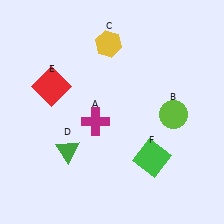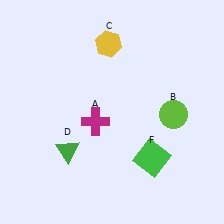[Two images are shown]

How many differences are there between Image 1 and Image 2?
There is 1 difference between the two images.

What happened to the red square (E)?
The red square (E) was removed in Image 2. It was in the top-left area of Image 1.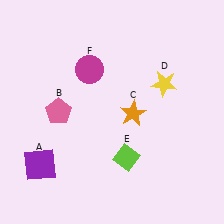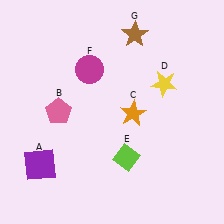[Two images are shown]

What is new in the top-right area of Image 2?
A brown star (G) was added in the top-right area of Image 2.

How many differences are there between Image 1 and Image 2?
There is 1 difference between the two images.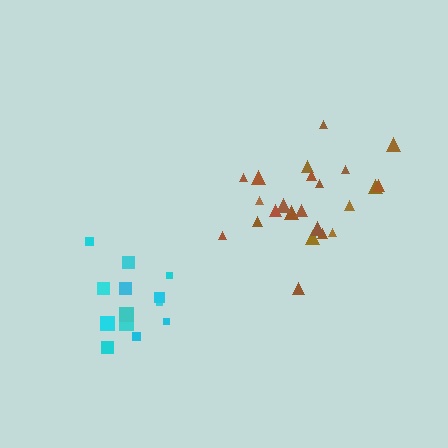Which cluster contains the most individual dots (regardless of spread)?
Brown (23).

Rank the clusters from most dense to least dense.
cyan, brown.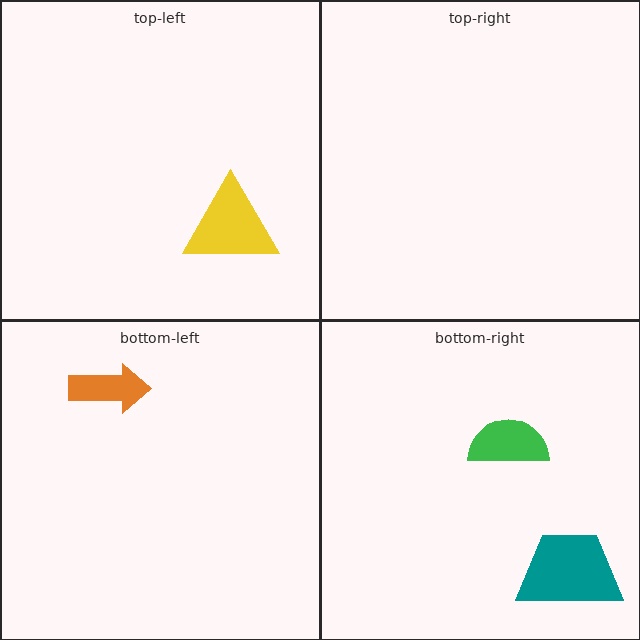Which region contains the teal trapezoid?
The bottom-right region.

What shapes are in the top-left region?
The yellow triangle.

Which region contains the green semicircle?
The bottom-right region.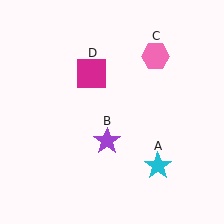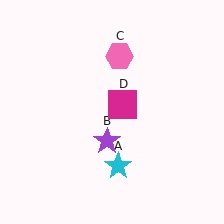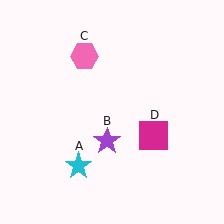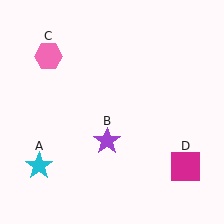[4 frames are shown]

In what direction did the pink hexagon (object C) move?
The pink hexagon (object C) moved left.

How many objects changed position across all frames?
3 objects changed position: cyan star (object A), pink hexagon (object C), magenta square (object D).